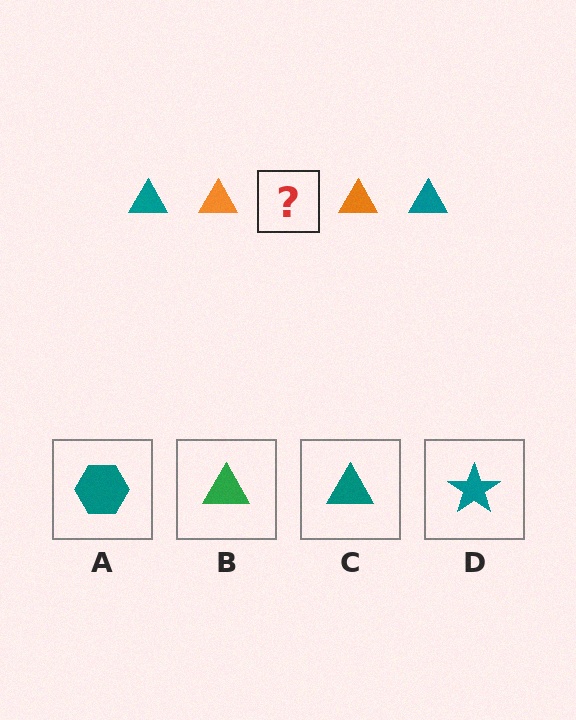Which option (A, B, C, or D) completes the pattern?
C.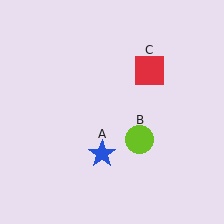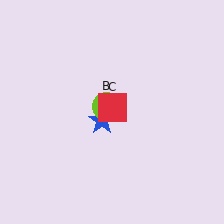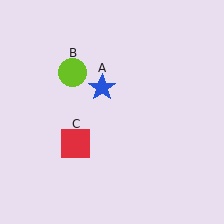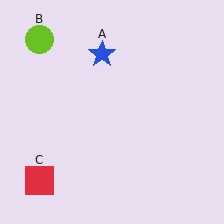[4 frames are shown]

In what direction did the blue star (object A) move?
The blue star (object A) moved up.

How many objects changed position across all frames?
3 objects changed position: blue star (object A), lime circle (object B), red square (object C).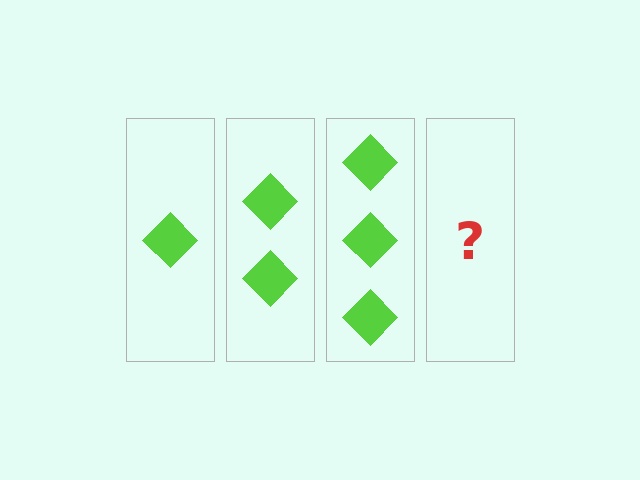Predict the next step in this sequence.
The next step is 4 diamonds.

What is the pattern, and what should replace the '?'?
The pattern is that each step adds one more diamond. The '?' should be 4 diamonds.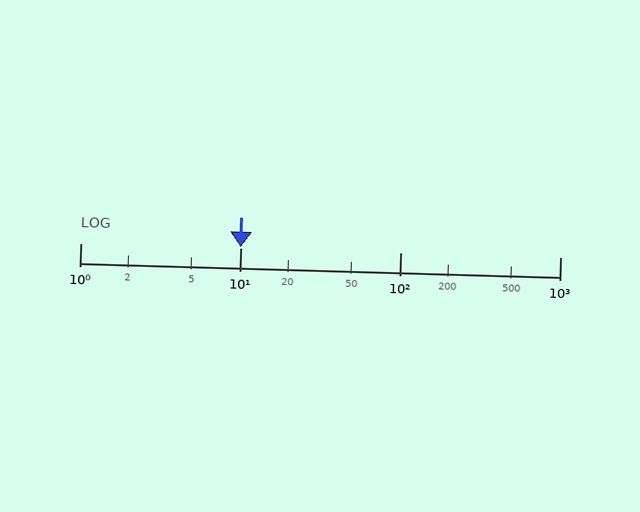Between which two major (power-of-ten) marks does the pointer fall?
The pointer is between 10 and 100.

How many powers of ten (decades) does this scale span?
The scale spans 3 decades, from 1 to 1000.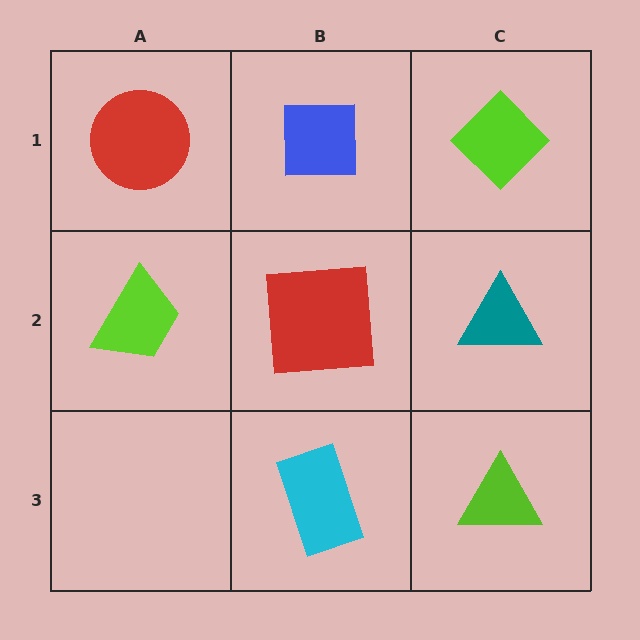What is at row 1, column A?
A red circle.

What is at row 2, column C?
A teal triangle.